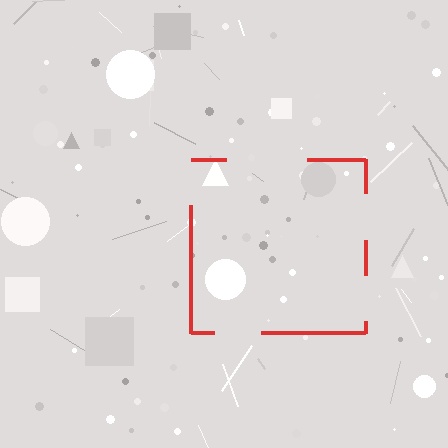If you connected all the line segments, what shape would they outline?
They would outline a square.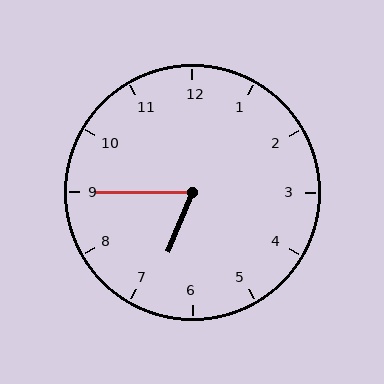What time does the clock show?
6:45.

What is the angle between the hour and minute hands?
Approximately 68 degrees.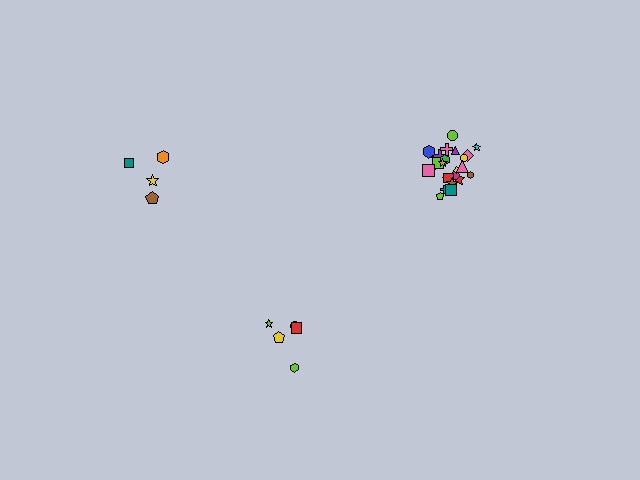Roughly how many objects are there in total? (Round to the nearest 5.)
Roughly 35 objects in total.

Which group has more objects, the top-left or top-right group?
The top-right group.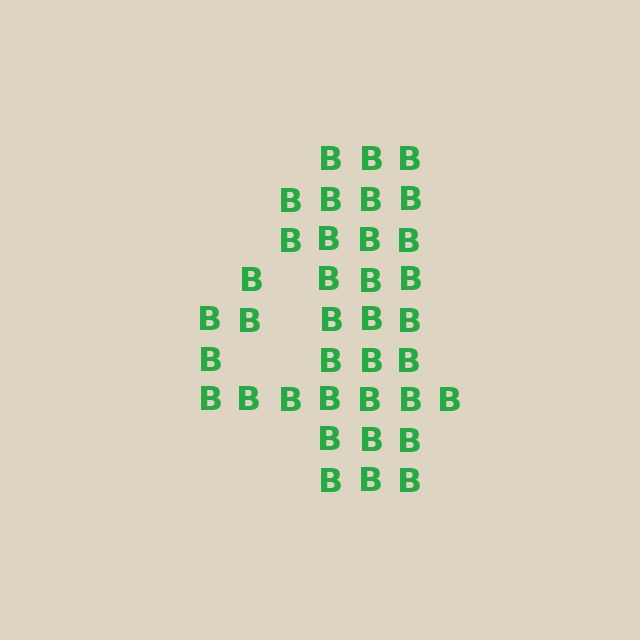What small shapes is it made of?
It is made of small letter B's.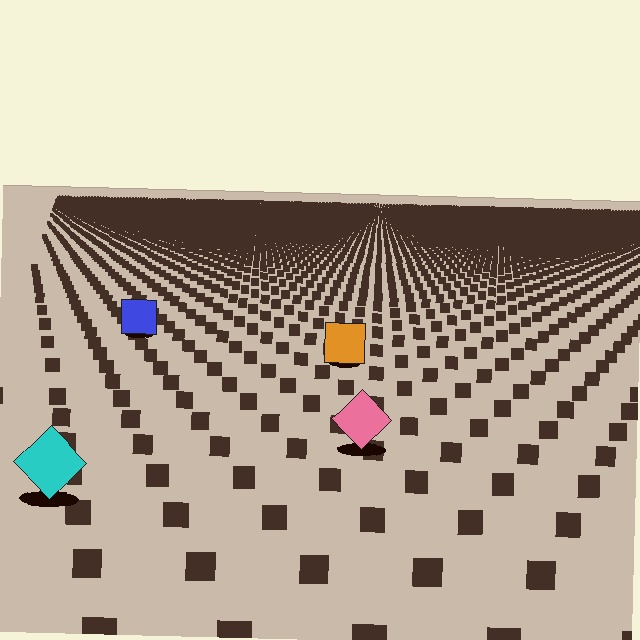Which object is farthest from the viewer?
The blue square is farthest from the viewer. It appears smaller and the ground texture around it is denser.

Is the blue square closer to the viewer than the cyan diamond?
No. The cyan diamond is closer — you can tell from the texture gradient: the ground texture is coarser near it.